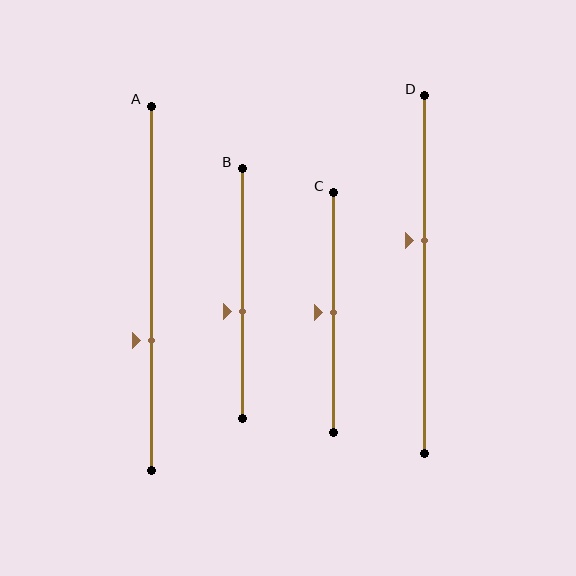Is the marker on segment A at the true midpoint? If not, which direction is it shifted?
No, the marker on segment A is shifted downward by about 14% of the segment length.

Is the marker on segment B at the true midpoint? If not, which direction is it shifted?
No, the marker on segment B is shifted downward by about 7% of the segment length.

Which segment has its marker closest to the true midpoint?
Segment C has its marker closest to the true midpoint.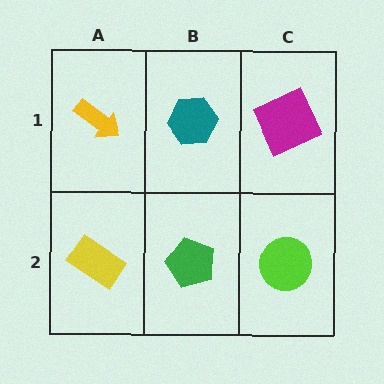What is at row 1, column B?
A teal hexagon.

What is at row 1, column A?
A yellow arrow.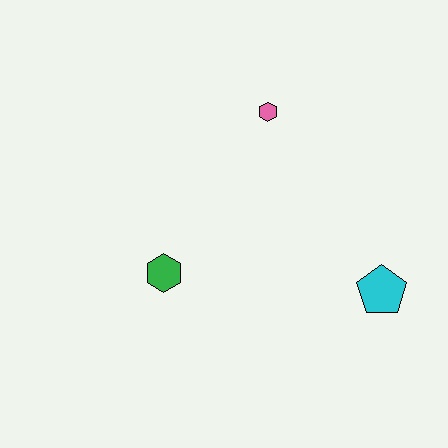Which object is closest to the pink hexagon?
The green hexagon is closest to the pink hexagon.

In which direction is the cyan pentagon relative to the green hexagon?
The cyan pentagon is to the right of the green hexagon.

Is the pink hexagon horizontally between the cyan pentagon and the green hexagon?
Yes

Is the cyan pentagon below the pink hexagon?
Yes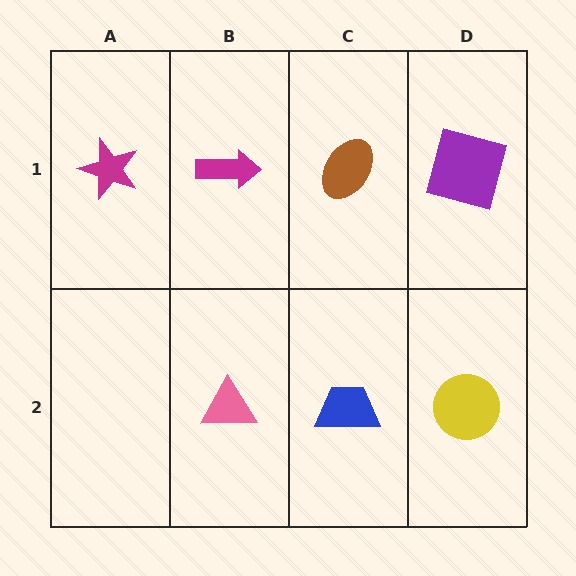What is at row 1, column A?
A magenta star.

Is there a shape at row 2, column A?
No, that cell is empty.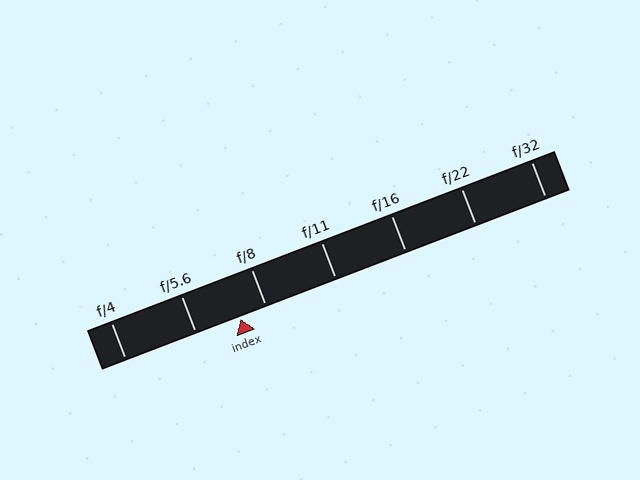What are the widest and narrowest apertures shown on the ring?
The widest aperture shown is f/4 and the narrowest is f/32.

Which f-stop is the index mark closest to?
The index mark is closest to f/8.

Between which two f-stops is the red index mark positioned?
The index mark is between f/5.6 and f/8.